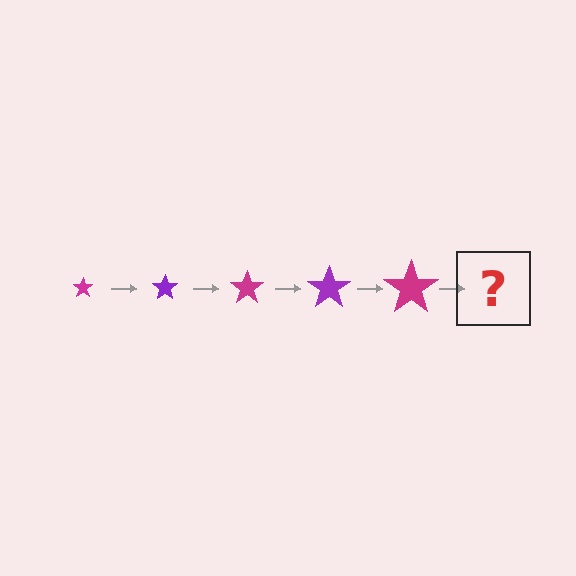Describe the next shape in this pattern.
It should be a purple star, larger than the previous one.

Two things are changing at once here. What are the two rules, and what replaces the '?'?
The two rules are that the star grows larger each step and the color cycles through magenta and purple. The '?' should be a purple star, larger than the previous one.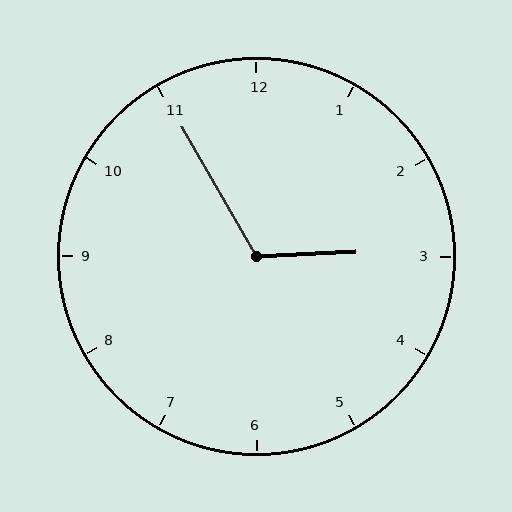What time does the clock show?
2:55.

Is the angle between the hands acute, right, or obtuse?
It is obtuse.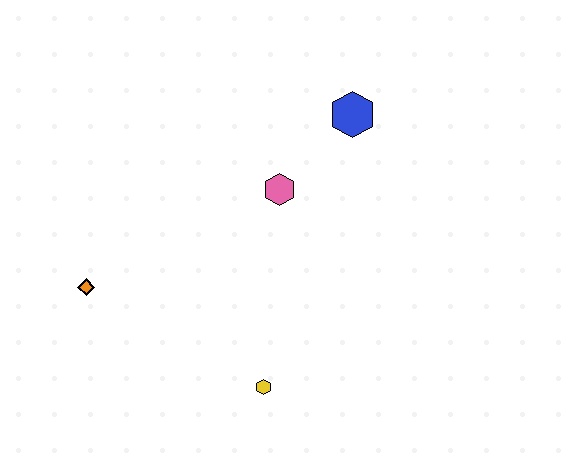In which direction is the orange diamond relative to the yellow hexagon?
The orange diamond is to the left of the yellow hexagon.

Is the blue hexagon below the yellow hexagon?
No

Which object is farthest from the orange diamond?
The blue hexagon is farthest from the orange diamond.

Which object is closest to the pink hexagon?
The blue hexagon is closest to the pink hexagon.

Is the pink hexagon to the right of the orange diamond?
Yes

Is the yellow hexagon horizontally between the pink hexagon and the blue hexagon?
No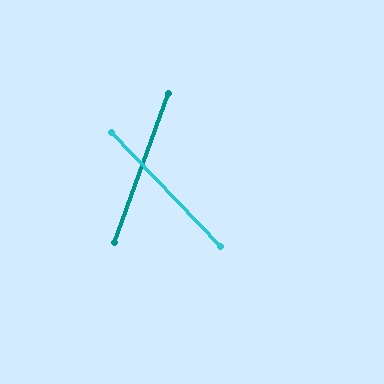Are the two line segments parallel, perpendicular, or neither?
Neither parallel nor perpendicular — they differ by about 64°.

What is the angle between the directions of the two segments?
Approximately 64 degrees.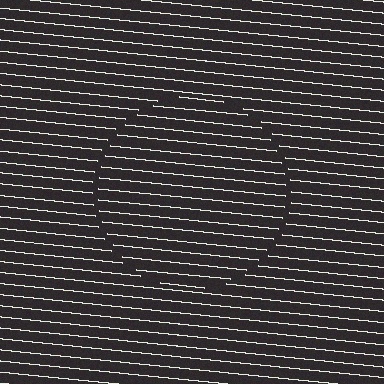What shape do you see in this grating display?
An illusory circle. The interior of the shape contains the same grating, shifted by half a period — the contour is defined by the phase discontinuity where line-ends from the inner and outer gratings abut.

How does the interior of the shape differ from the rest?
The interior of the shape contains the same grating, shifted by half a period — the contour is defined by the phase discontinuity where line-ends from the inner and outer gratings abut.